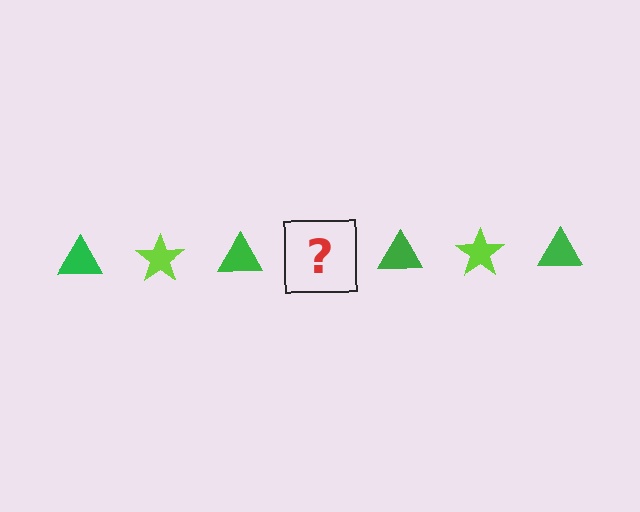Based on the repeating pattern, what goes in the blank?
The blank should be a lime star.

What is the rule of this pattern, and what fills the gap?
The rule is that the pattern alternates between green triangle and lime star. The gap should be filled with a lime star.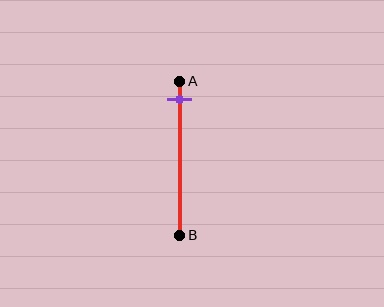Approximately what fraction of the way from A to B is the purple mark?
The purple mark is approximately 10% of the way from A to B.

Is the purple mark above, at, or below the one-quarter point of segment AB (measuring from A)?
The purple mark is above the one-quarter point of segment AB.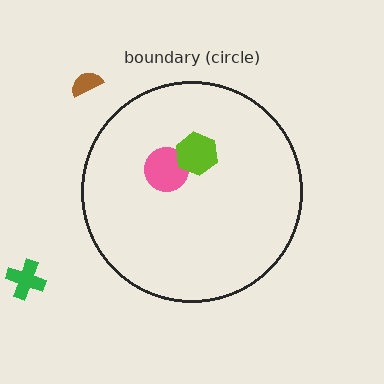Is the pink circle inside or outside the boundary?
Inside.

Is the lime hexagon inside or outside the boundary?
Inside.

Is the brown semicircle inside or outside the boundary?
Outside.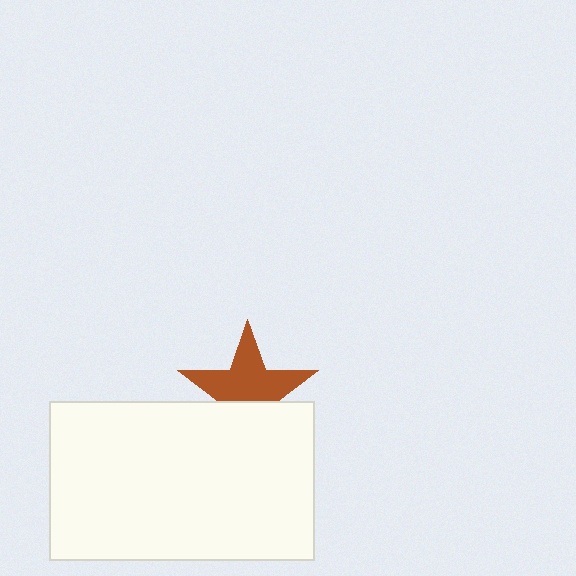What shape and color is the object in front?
The object in front is a white rectangle.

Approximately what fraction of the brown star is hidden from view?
Roughly 37% of the brown star is hidden behind the white rectangle.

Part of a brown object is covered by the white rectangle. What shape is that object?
It is a star.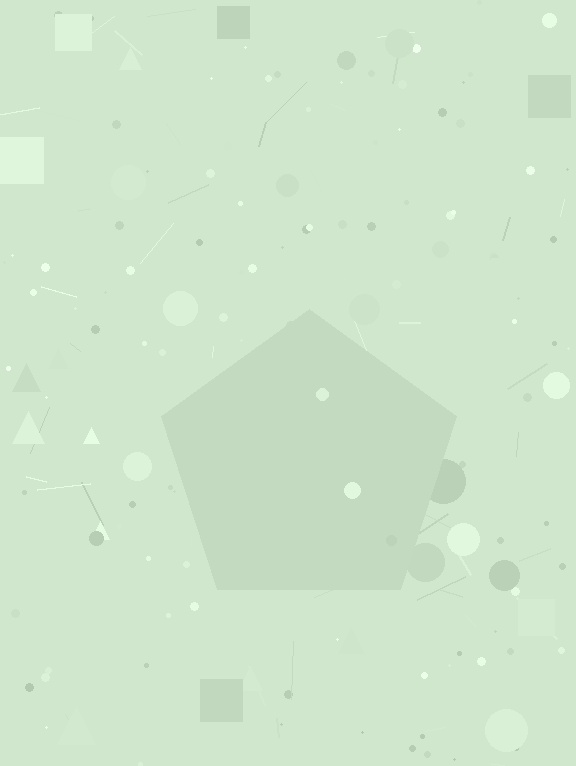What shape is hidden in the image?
A pentagon is hidden in the image.